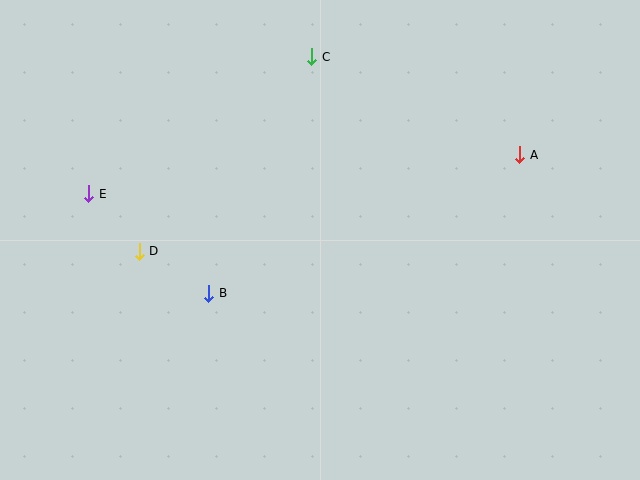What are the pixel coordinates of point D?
Point D is at (139, 251).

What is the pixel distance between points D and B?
The distance between D and B is 81 pixels.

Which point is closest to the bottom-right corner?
Point A is closest to the bottom-right corner.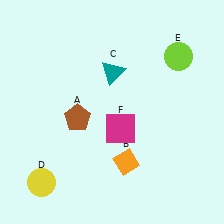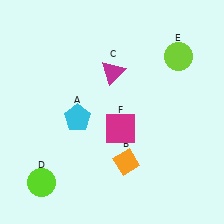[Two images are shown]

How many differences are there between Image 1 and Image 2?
There are 3 differences between the two images.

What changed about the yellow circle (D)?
In Image 1, D is yellow. In Image 2, it changed to lime.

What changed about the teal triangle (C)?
In Image 1, C is teal. In Image 2, it changed to magenta.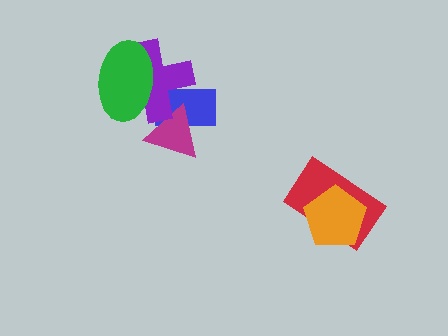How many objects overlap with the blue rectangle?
2 objects overlap with the blue rectangle.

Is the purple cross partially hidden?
Yes, it is partially covered by another shape.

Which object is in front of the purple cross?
The green ellipse is in front of the purple cross.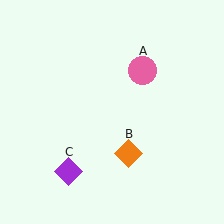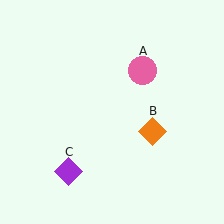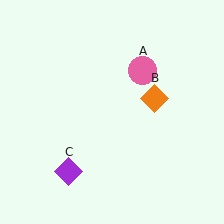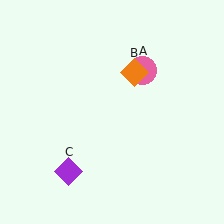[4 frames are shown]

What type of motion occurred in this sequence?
The orange diamond (object B) rotated counterclockwise around the center of the scene.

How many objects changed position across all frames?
1 object changed position: orange diamond (object B).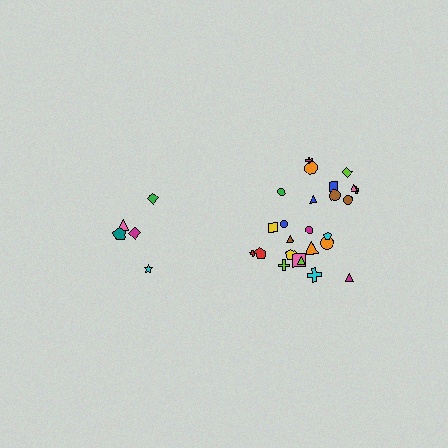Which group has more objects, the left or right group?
The right group.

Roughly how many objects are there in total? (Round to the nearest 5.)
Roughly 30 objects in total.